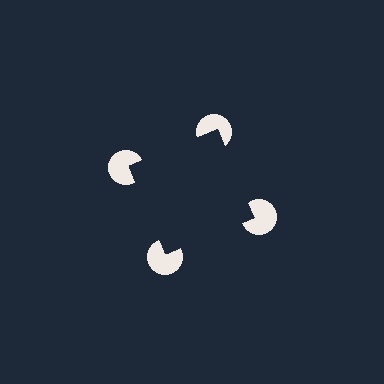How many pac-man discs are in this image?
There are 4 — one at each vertex of the illusory square.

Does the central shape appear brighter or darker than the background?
It typically appears slightly darker than the background, even though no actual brightness change is drawn.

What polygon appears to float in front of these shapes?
An illusory square — its edges are inferred from the aligned wedge cuts in the pac-man discs, not physically drawn.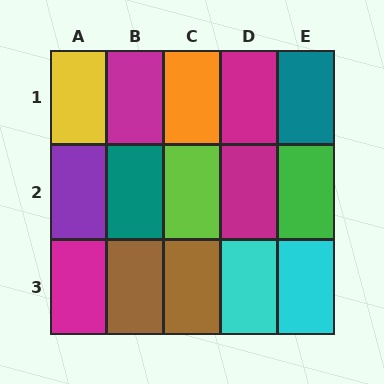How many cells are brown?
2 cells are brown.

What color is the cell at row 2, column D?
Magenta.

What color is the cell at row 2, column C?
Lime.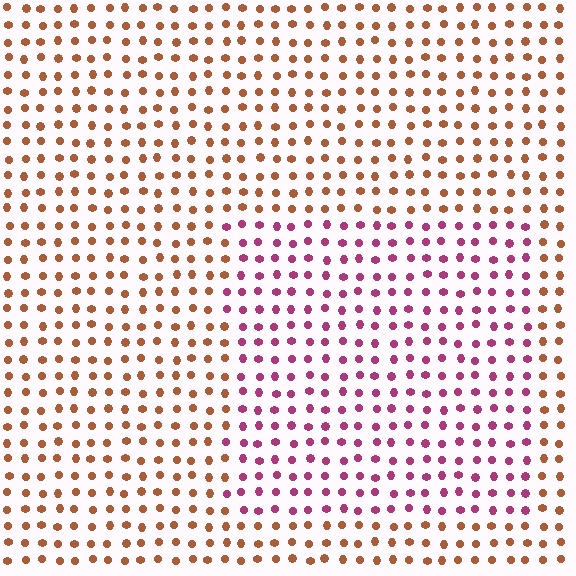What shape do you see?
I see a rectangle.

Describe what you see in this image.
The image is filled with small brown elements in a uniform arrangement. A rectangle-shaped region is visible where the elements are tinted to a slightly different hue, forming a subtle color boundary.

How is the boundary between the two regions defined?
The boundary is defined purely by a slight shift in hue (about 55 degrees). Spacing, size, and orientation are identical on both sides.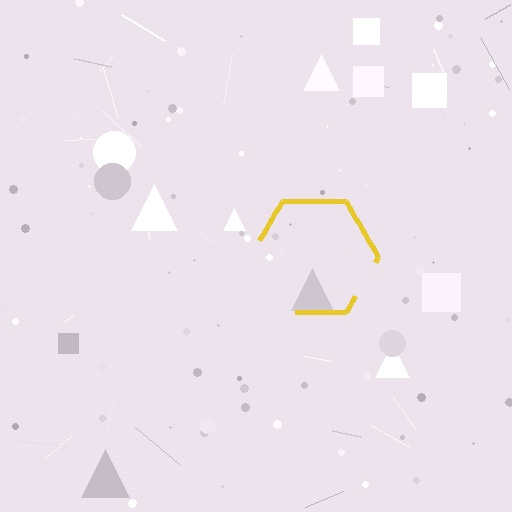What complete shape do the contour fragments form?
The contour fragments form a hexagon.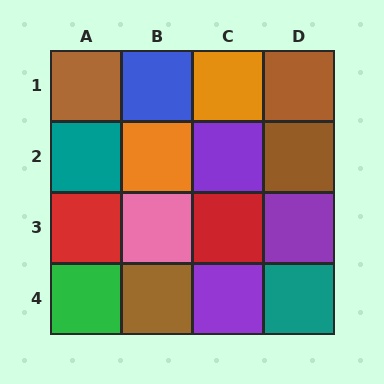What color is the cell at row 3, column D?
Purple.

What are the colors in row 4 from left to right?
Green, brown, purple, teal.